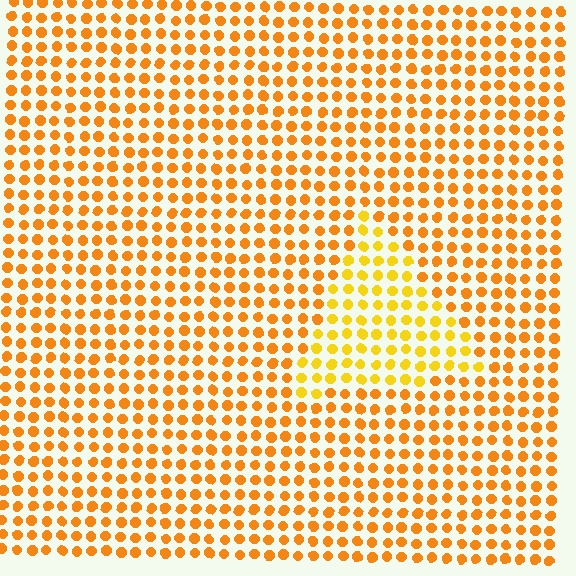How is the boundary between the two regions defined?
The boundary is defined purely by a slight shift in hue (about 21 degrees). Spacing, size, and orientation are identical on both sides.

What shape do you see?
I see a triangle.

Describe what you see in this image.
The image is filled with small orange elements in a uniform arrangement. A triangle-shaped region is visible where the elements are tinted to a slightly different hue, forming a subtle color boundary.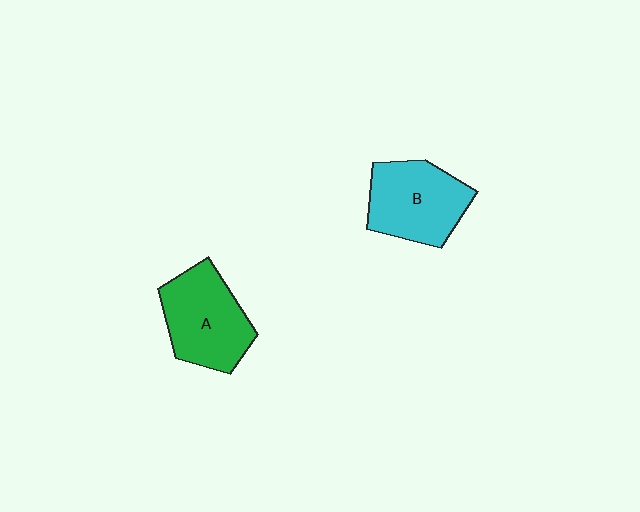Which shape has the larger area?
Shape A (green).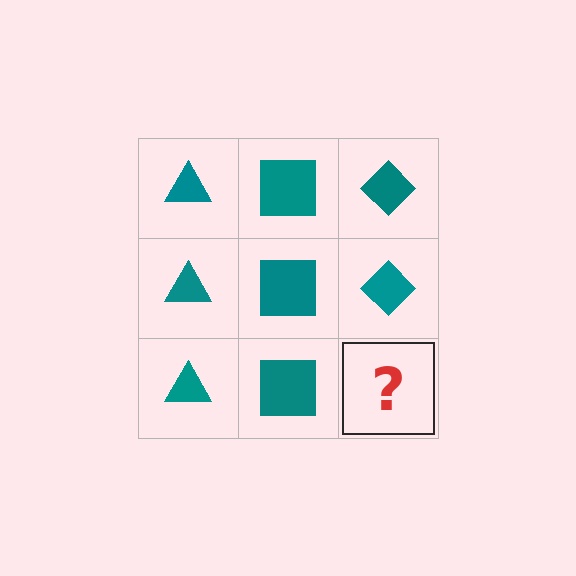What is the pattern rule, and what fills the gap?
The rule is that each column has a consistent shape. The gap should be filled with a teal diamond.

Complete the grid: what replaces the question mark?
The question mark should be replaced with a teal diamond.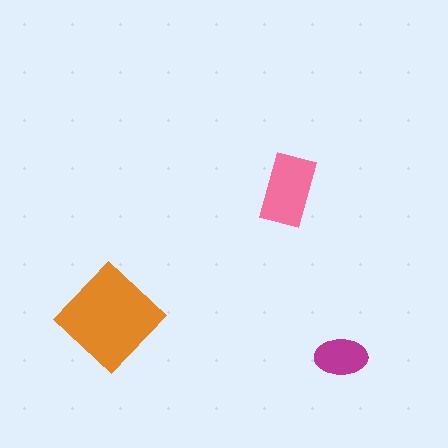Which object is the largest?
The orange diamond.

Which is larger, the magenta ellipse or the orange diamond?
The orange diamond.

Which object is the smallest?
The magenta ellipse.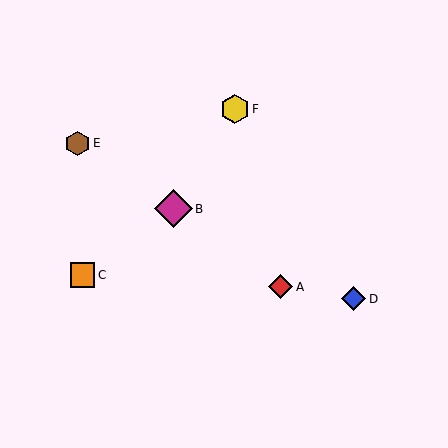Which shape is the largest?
The magenta diamond (labeled B) is the largest.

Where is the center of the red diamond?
The center of the red diamond is at (281, 287).